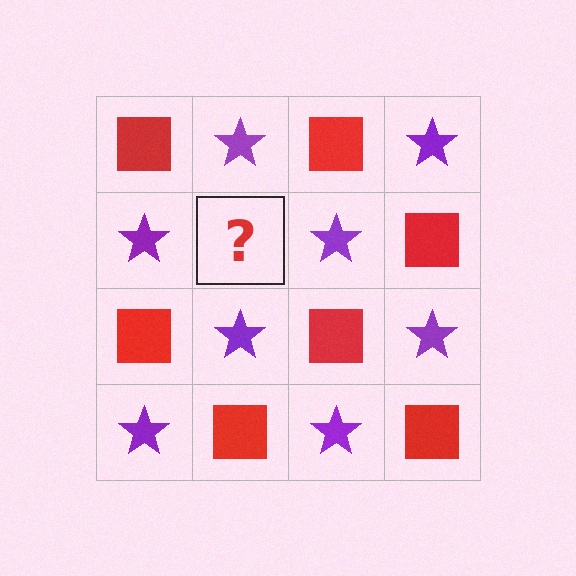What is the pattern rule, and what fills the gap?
The rule is that it alternates red square and purple star in a checkerboard pattern. The gap should be filled with a red square.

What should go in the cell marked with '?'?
The missing cell should contain a red square.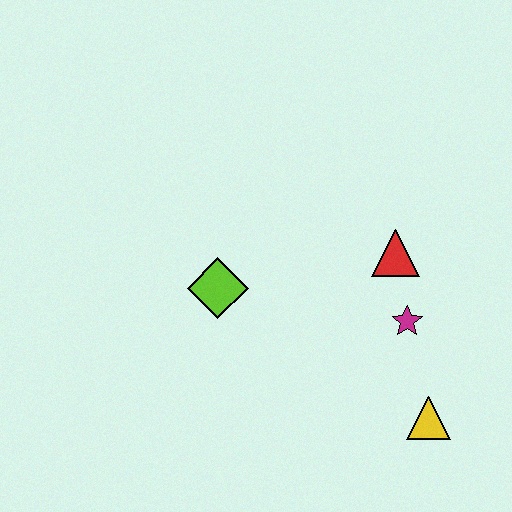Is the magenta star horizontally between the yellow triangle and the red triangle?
Yes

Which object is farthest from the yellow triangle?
The lime diamond is farthest from the yellow triangle.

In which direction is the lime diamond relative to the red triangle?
The lime diamond is to the left of the red triangle.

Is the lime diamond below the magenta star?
No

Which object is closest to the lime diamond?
The red triangle is closest to the lime diamond.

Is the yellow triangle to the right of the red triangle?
Yes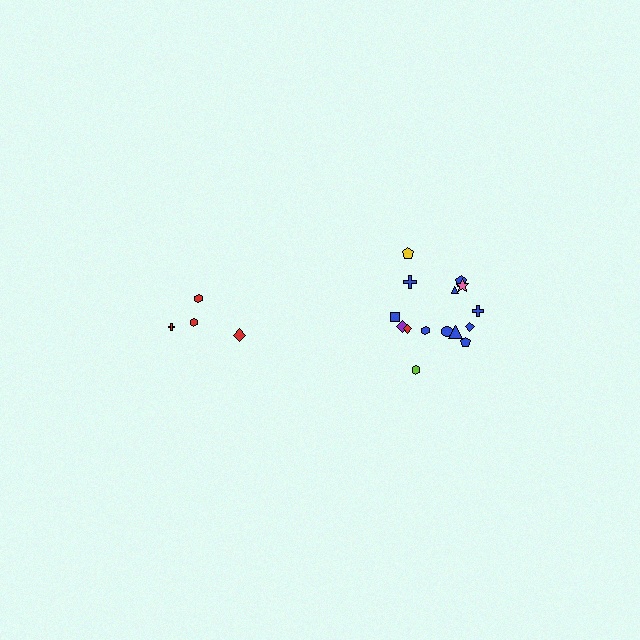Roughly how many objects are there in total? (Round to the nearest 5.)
Roughly 20 objects in total.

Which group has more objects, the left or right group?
The right group.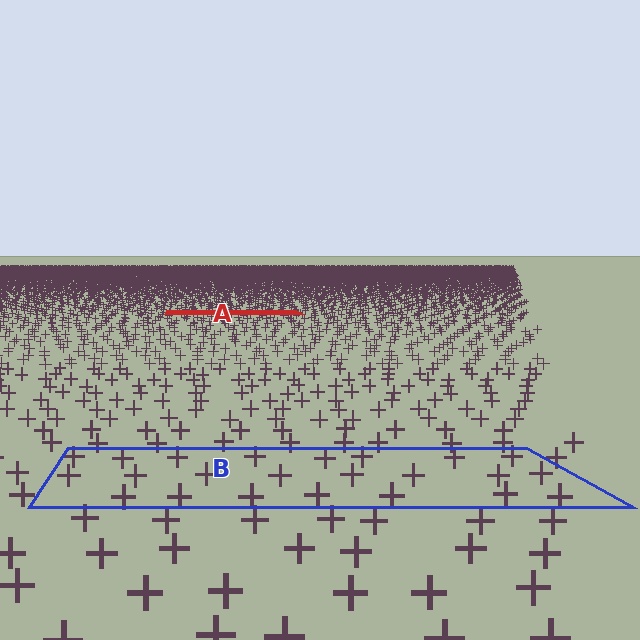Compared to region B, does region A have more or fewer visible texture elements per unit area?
Region A has more texture elements per unit area — they are packed more densely because it is farther away.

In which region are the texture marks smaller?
The texture marks are smaller in region A, because it is farther away.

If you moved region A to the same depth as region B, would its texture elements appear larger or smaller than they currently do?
They would appear larger. At a closer depth, the same texture elements are projected at a bigger on-screen size.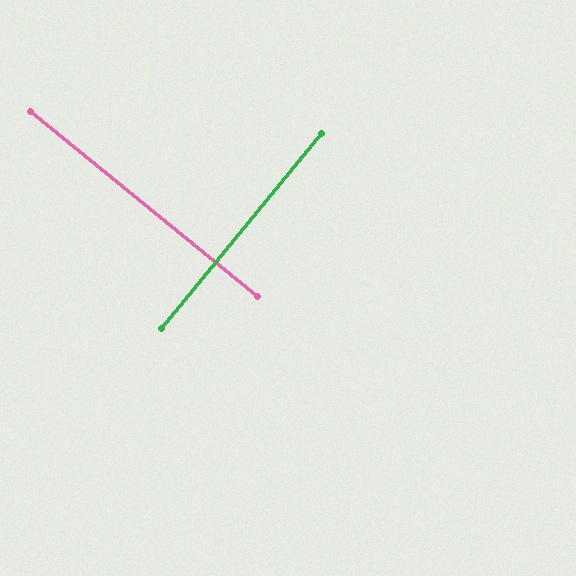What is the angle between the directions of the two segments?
Approximately 90 degrees.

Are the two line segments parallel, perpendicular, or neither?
Perpendicular — they meet at approximately 90°.